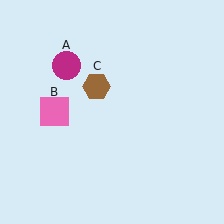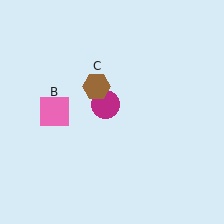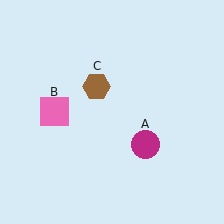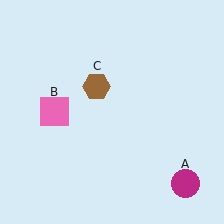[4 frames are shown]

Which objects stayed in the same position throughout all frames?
Pink square (object B) and brown hexagon (object C) remained stationary.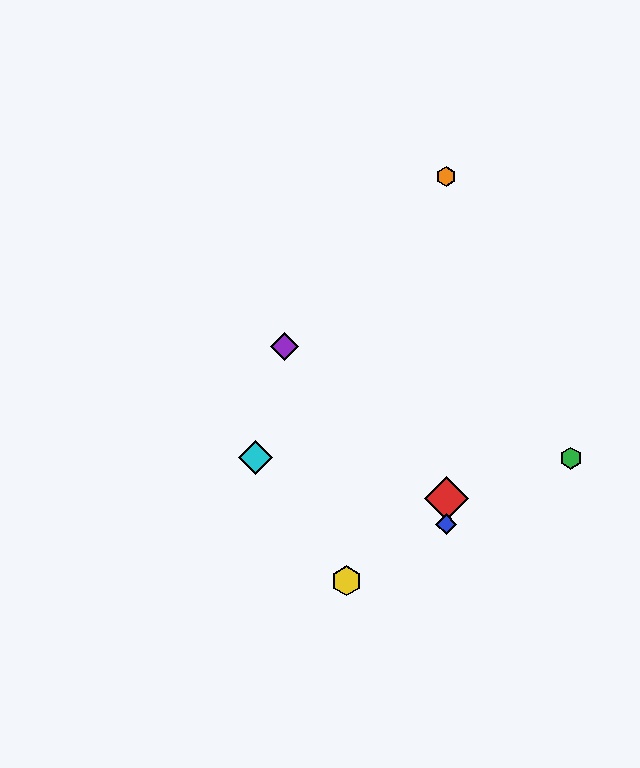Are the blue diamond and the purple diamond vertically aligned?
No, the blue diamond is at x≈446 and the purple diamond is at x≈285.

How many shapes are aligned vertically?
3 shapes (the red diamond, the blue diamond, the orange hexagon) are aligned vertically.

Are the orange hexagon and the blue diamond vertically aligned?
Yes, both are at x≈446.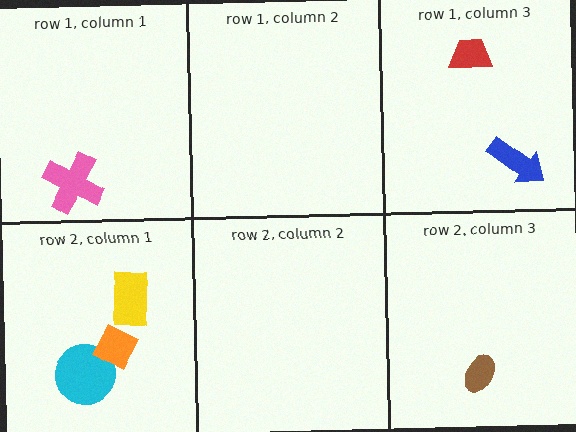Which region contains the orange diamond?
The row 2, column 1 region.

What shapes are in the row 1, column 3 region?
The blue arrow, the red trapezoid.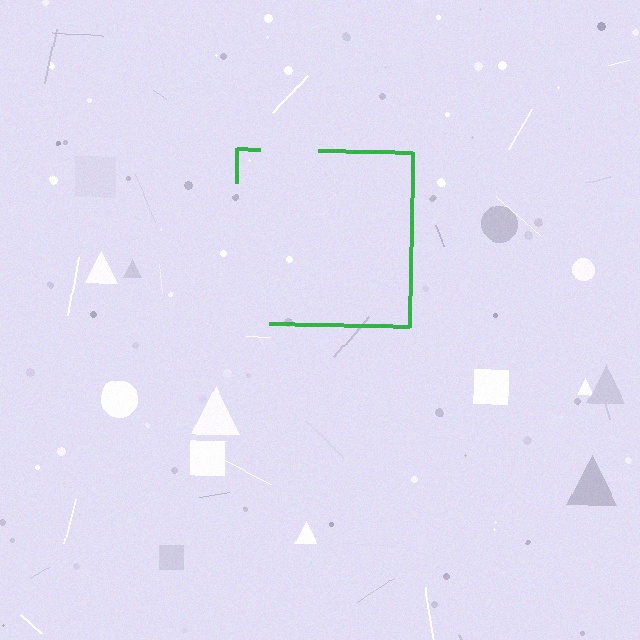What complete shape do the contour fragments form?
The contour fragments form a square.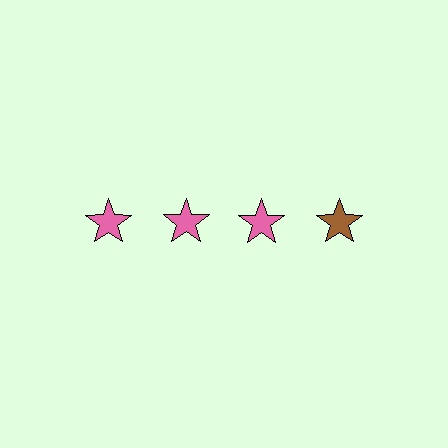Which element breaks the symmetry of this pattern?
The brown star in the top row, second from right column breaks the symmetry. All other shapes are pink stars.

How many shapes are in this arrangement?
There are 4 shapes arranged in a grid pattern.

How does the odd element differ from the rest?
It has a different color: brown instead of pink.